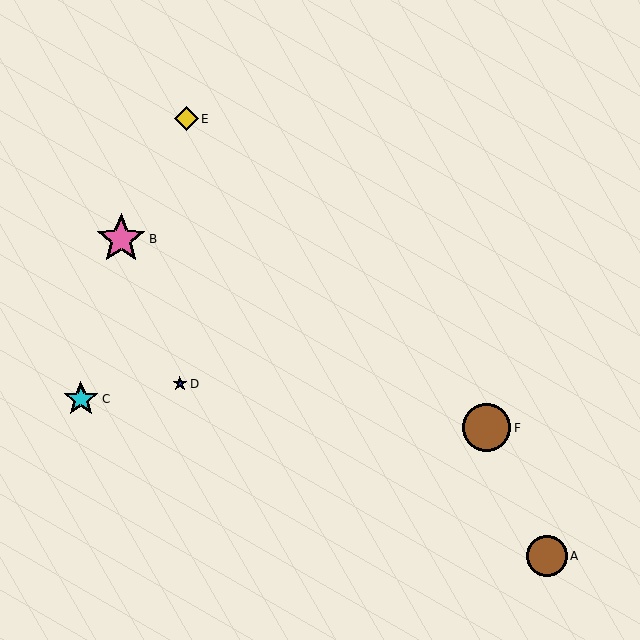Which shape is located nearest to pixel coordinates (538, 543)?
The brown circle (labeled A) at (547, 556) is nearest to that location.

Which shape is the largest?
The pink star (labeled B) is the largest.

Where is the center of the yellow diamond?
The center of the yellow diamond is at (187, 119).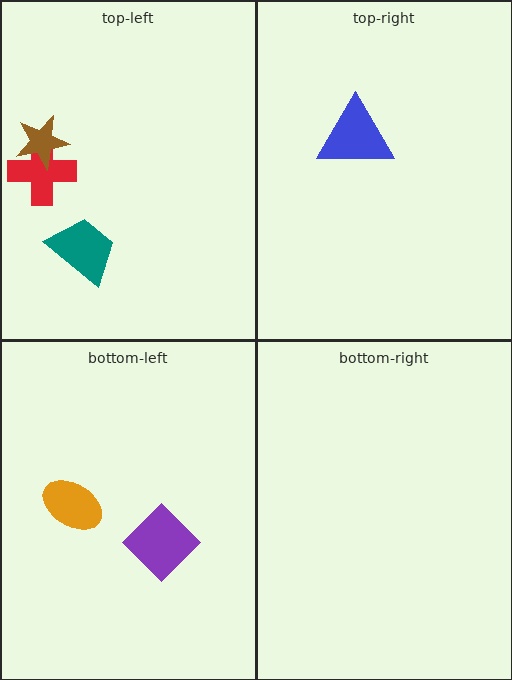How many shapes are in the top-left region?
3.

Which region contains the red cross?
The top-left region.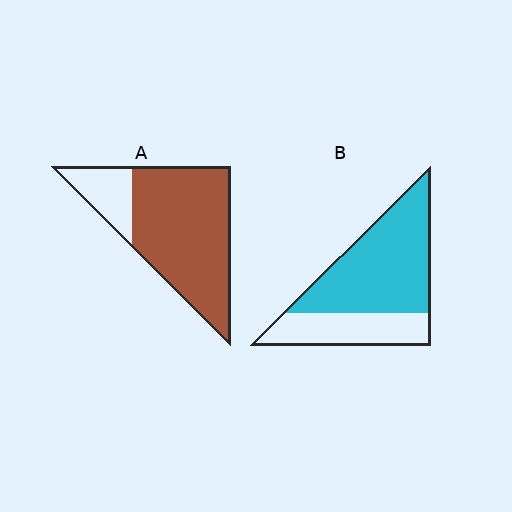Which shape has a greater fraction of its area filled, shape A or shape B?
Shape A.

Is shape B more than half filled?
Yes.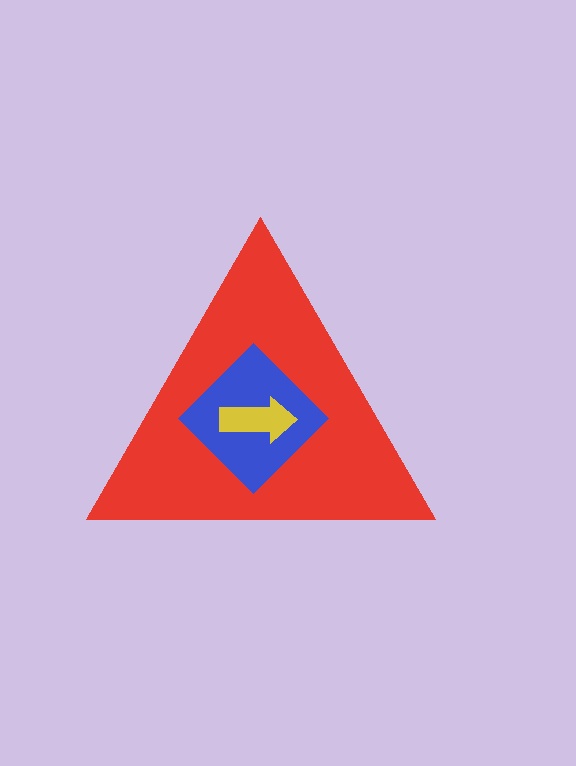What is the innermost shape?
The yellow arrow.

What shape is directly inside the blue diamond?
The yellow arrow.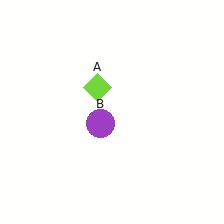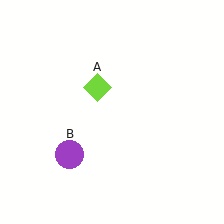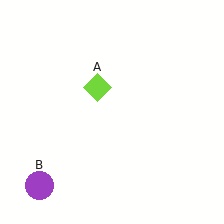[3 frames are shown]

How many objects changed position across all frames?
1 object changed position: purple circle (object B).